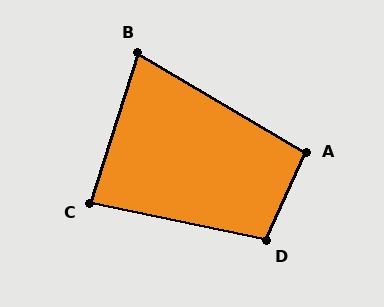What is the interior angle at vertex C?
Approximately 84 degrees (acute).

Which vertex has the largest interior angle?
D, at approximately 103 degrees.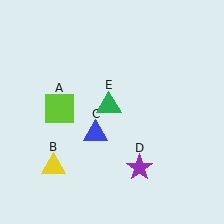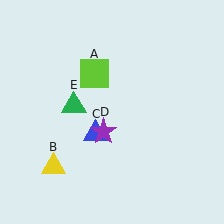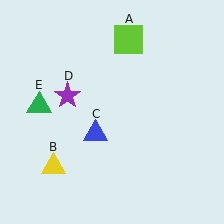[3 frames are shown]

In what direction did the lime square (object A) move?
The lime square (object A) moved up and to the right.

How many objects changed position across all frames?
3 objects changed position: lime square (object A), purple star (object D), green triangle (object E).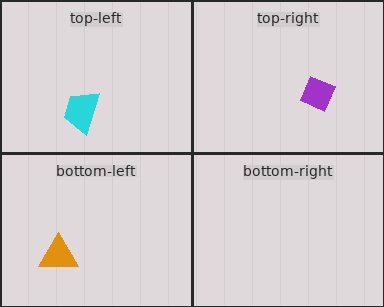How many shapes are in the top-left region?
1.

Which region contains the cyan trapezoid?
The top-left region.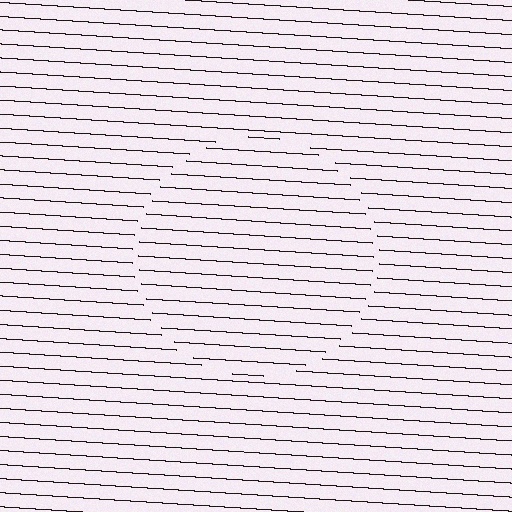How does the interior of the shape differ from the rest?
The interior of the shape contains the same grating, shifted by half a period — the contour is defined by the phase discontinuity where line-ends from the inner and outer gratings abut.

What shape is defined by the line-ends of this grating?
An illusory circle. The interior of the shape contains the same grating, shifted by half a period — the contour is defined by the phase discontinuity where line-ends from the inner and outer gratings abut.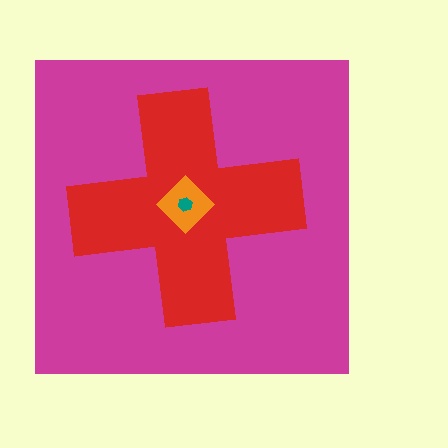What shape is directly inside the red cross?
The orange diamond.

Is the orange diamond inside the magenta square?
Yes.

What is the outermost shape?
The magenta square.